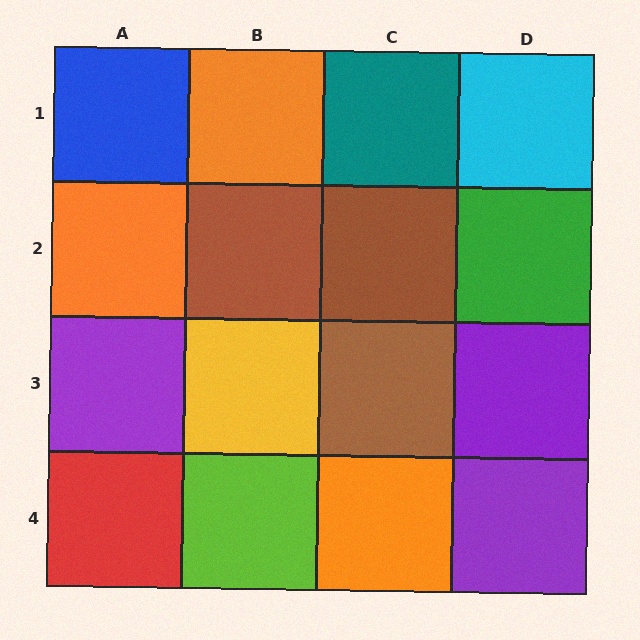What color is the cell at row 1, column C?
Teal.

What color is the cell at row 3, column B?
Yellow.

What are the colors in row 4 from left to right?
Red, lime, orange, purple.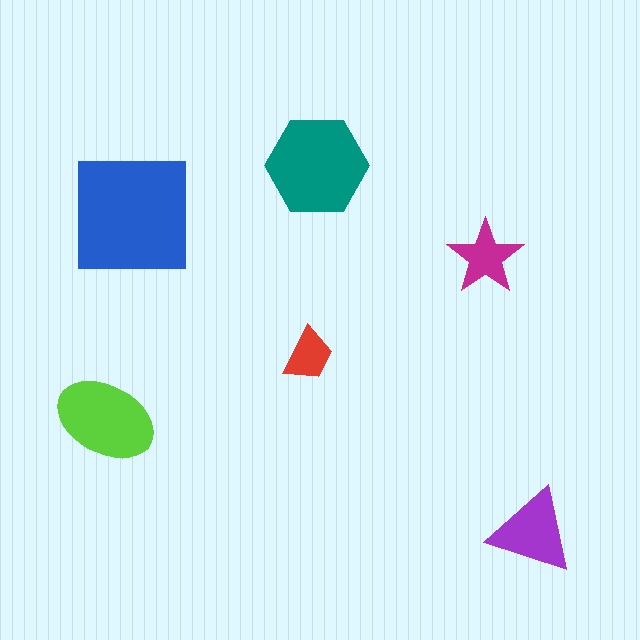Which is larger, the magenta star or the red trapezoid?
The magenta star.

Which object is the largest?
The blue square.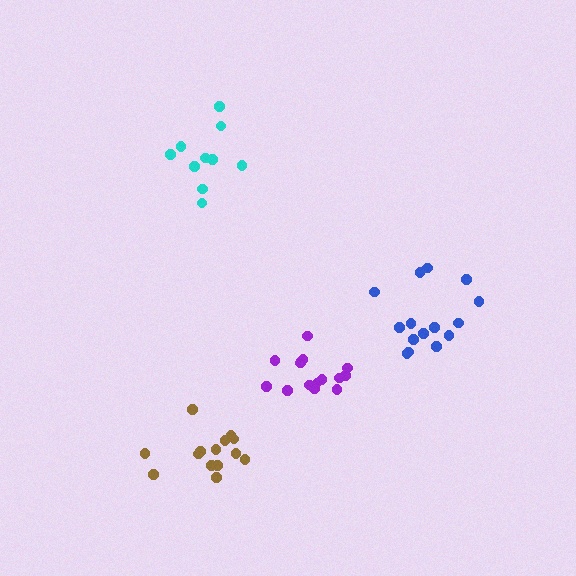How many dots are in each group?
Group 1: 10 dots, Group 2: 14 dots, Group 3: 15 dots, Group 4: 16 dots (55 total).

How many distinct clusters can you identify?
There are 4 distinct clusters.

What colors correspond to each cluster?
The clusters are colored: cyan, brown, blue, purple.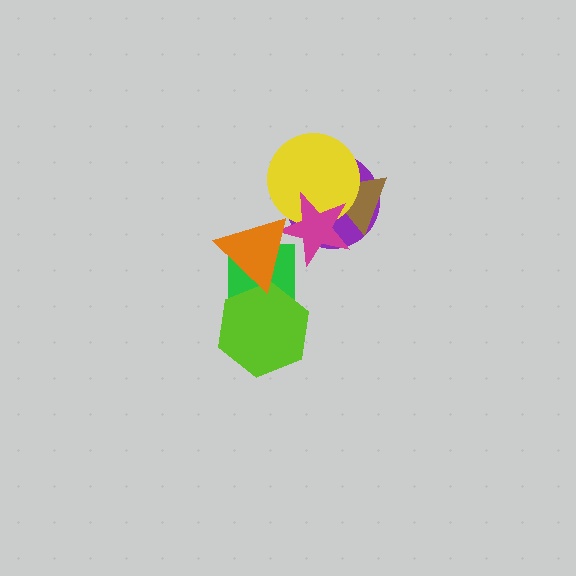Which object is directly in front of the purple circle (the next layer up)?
The brown triangle is directly in front of the purple circle.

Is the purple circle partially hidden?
Yes, it is partially covered by another shape.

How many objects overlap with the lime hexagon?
2 objects overlap with the lime hexagon.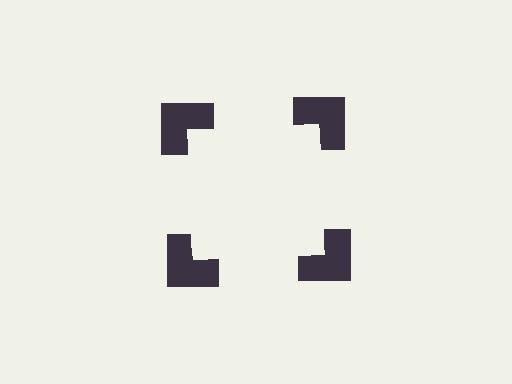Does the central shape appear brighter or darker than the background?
It typically appears slightly brighter than the background, even though no actual brightness change is drawn.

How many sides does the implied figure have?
4 sides.